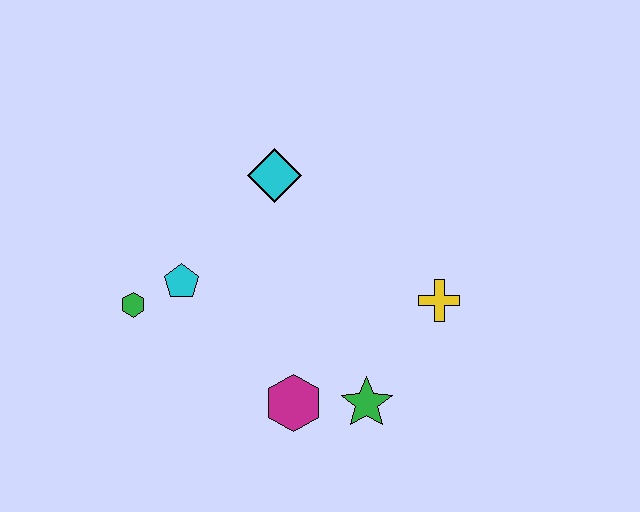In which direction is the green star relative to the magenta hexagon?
The green star is to the right of the magenta hexagon.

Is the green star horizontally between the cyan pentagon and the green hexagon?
No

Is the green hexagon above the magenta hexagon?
Yes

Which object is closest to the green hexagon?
The cyan pentagon is closest to the green hexagon.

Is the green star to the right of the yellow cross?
No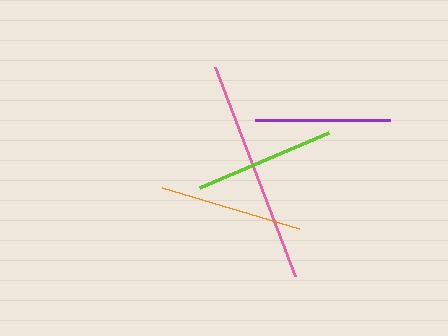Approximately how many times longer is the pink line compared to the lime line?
The pink line is approximately 1.6 times the length of the lime line.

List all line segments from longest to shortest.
From longest to shortest: pink, orange, lime, purple.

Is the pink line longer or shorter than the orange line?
The pink line is longer than the orange line.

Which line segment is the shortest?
The purple line is the shortest at approximately 135 pixels.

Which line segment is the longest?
The pink line is the longest at approximately 224 pixels.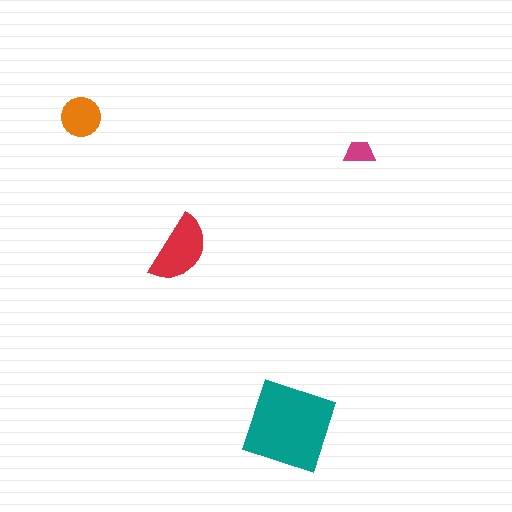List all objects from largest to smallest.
The teal square, the red semicircle, the orange circle, the magenta trapezoid.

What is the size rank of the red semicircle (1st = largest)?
2nd.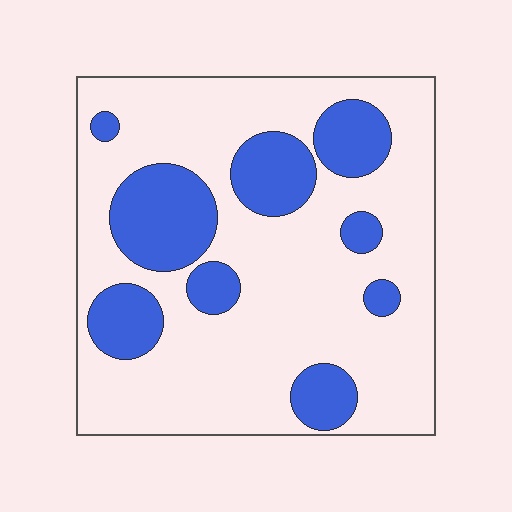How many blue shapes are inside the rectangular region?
9.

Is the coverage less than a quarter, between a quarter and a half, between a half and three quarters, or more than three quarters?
Between a quarter and a half.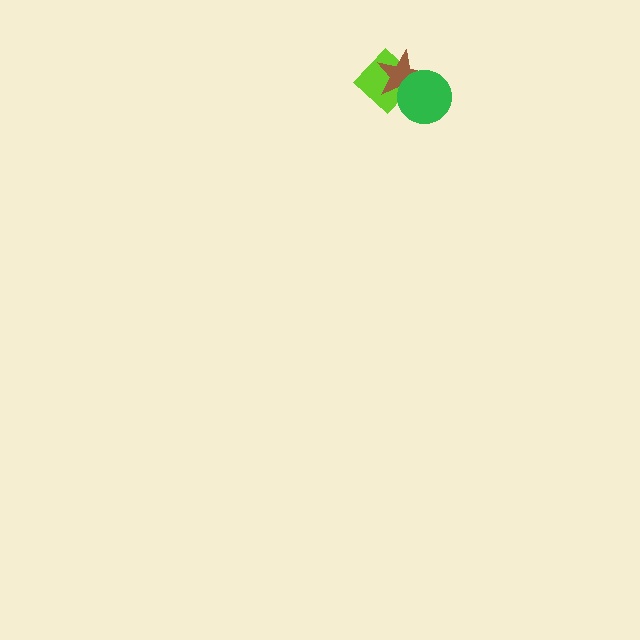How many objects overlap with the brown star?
2 objects overlap with the brown star.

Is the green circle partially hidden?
No, no other shape covers it.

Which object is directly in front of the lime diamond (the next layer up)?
The brown star is directly in front of the lime diamond.